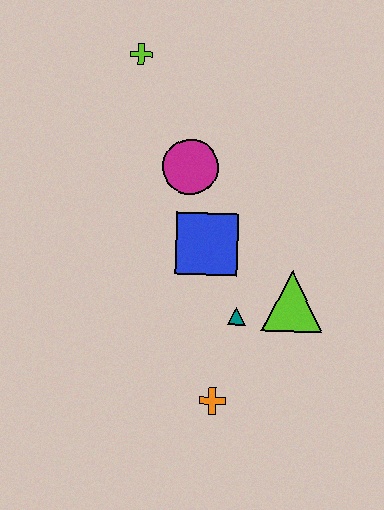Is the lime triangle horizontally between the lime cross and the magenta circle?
No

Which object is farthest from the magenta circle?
The orange cross is farthest from the magenta circle.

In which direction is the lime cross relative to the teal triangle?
The lime cross is above the teal triangle.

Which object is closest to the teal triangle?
The lime triangle is closest to the teal triangle.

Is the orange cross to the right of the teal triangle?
No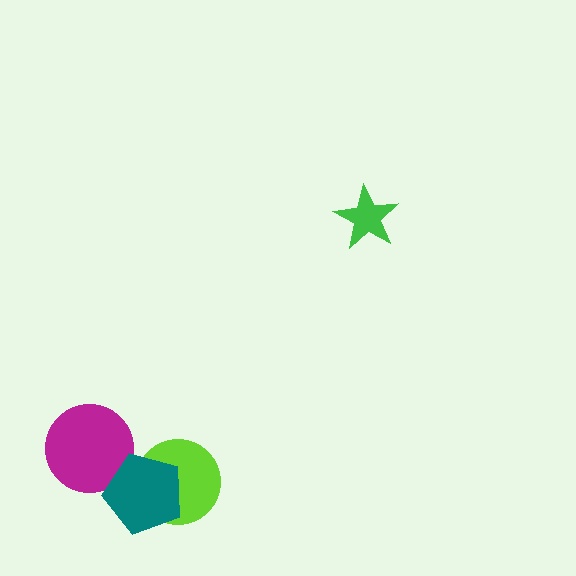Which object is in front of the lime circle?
The teal pentagon is in front of the lime circle.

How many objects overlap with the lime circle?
1 object overlaps with the lime circle.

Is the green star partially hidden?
No, no other shape covers it.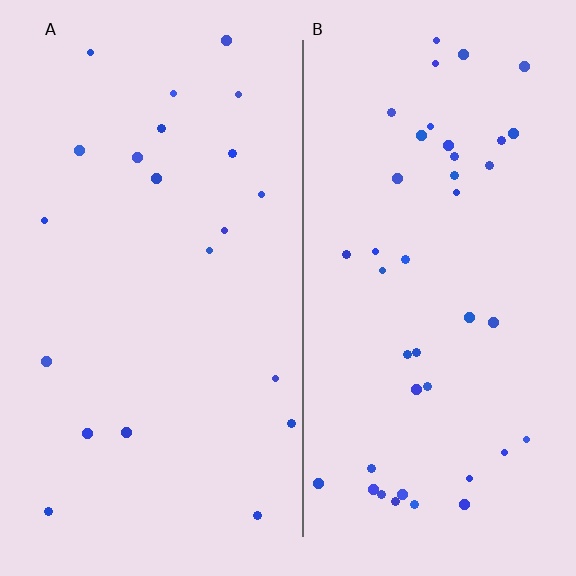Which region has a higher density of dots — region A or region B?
B (the right).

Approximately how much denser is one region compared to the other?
Approximately 2.0× — region B over region A.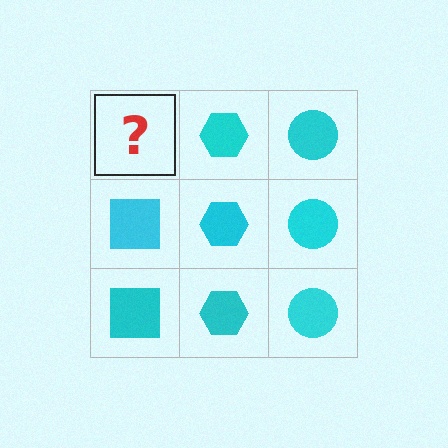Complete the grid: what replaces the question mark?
The question mark should be replaced with a cyan square.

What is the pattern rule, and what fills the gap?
The rule is that each column has a consistent shape. The gap should be filled with a cyan square.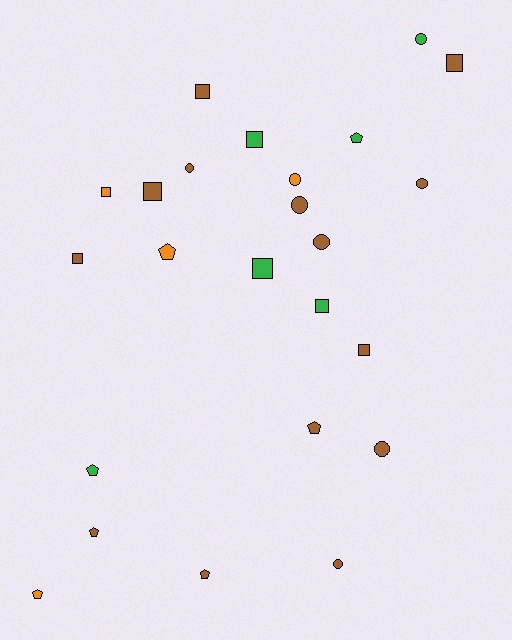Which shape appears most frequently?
Square, with 9 objects.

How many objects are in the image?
There are 24 objects.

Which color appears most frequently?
Brown, with 14 objects.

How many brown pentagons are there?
There are 3 brown pentagons.